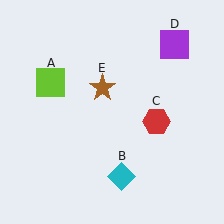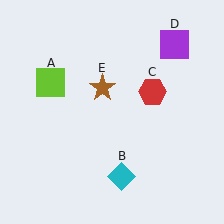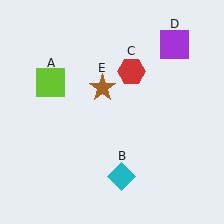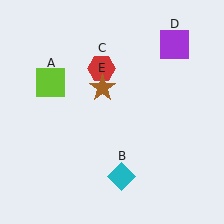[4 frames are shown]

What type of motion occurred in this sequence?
The red hexagon (object C) rotated counterclockwise around the center of the scene.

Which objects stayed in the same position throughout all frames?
Lime square (object A) and cyan diamond (object B) and purple square (object D) and brown star (object E) remained stationary.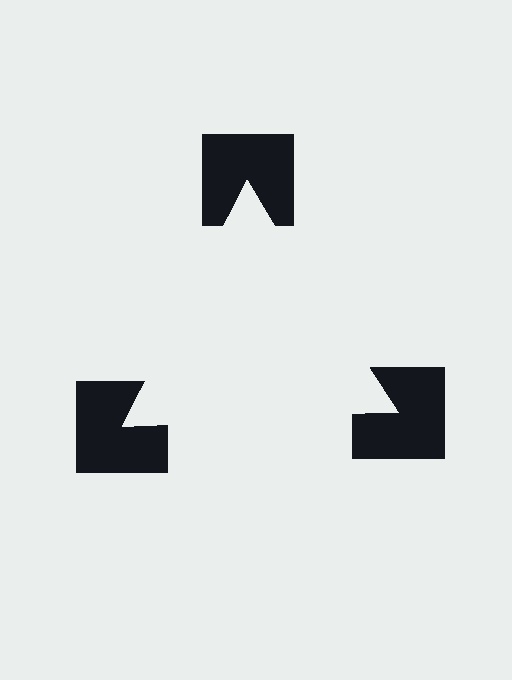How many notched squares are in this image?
There are 3 — one at each vertex of the illusory triangle.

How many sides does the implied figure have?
3 sides.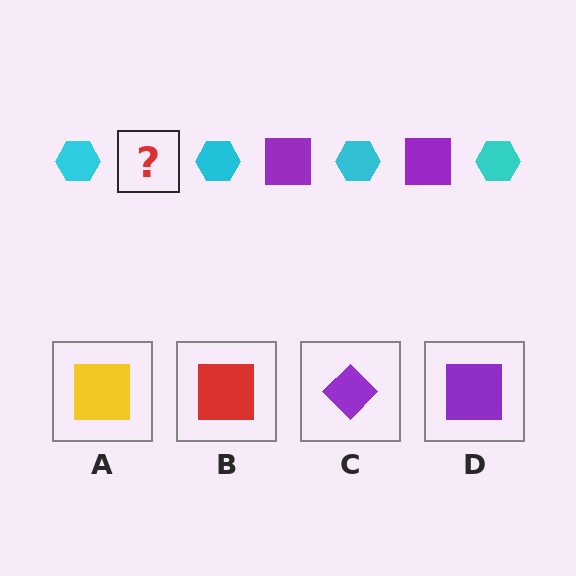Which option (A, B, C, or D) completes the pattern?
D.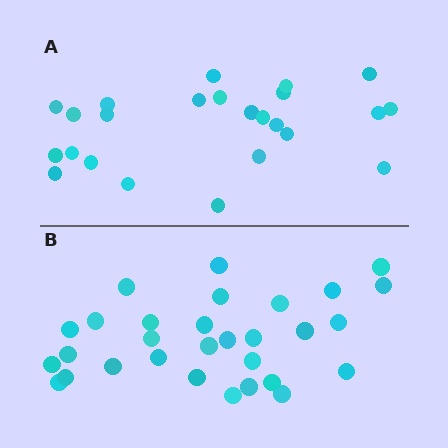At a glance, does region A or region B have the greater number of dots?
Region B (the bottom region) has more dots.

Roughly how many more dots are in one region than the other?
Region B has about 6 more dots than region A.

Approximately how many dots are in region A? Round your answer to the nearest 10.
About 20 dots. (The exact count is 24, which rounds to 20.)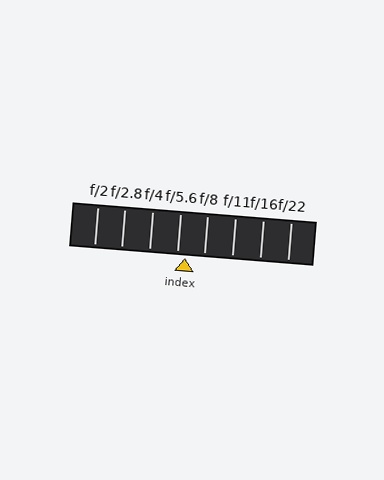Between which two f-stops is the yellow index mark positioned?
The index mark is between f/5.6 and f/8.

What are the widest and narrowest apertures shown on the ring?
The widest aperture shown is f/2 and the narrowest is f/22.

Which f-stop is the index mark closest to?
The index mark is closest to f/5.6.